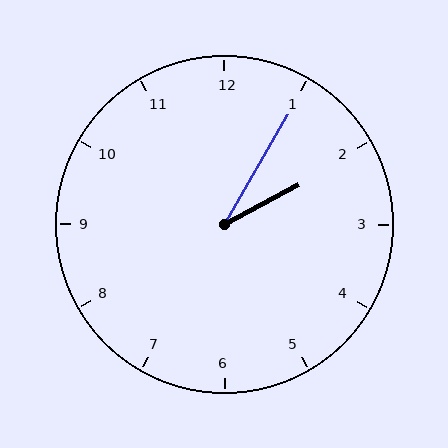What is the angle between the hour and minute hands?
Approximately 32 degrees.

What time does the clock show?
2:05.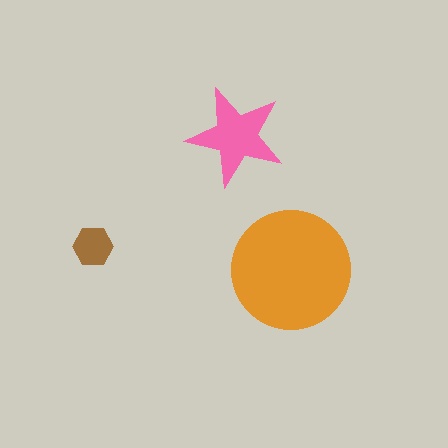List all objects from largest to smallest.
The orange circle, the pink star, the brown hexagon.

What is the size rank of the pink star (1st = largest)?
2nd.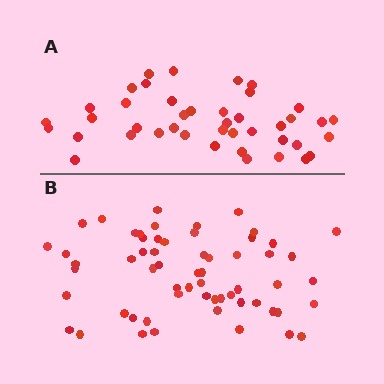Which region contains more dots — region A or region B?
Region B (the bottom region) has more dots.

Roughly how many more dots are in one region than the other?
Region B has approximately 20 more dots than region A.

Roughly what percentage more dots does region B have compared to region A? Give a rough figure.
About 45% more.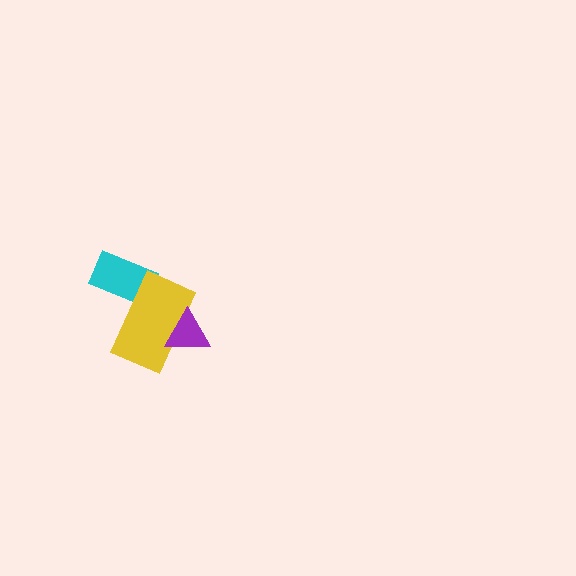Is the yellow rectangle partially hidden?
Yes, it is partially covered by another shape.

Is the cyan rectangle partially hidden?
Yes, it is partially covered by another shape.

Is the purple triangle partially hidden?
No, no other shape covers it.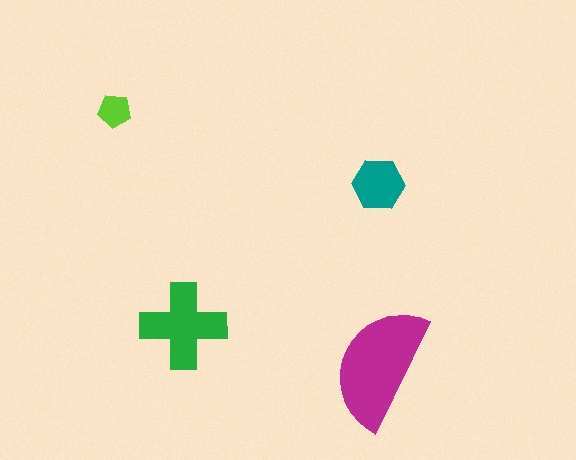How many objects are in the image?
There are 4 objects in the image.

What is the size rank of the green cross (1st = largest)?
2nd.